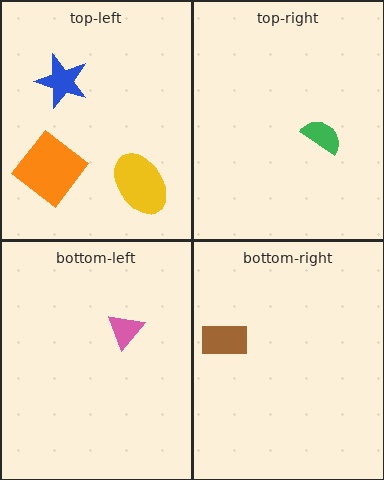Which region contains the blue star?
The top-left region.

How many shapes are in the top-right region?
1.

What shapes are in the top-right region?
The green semicircle.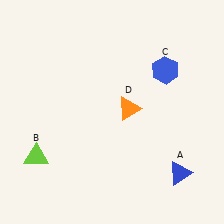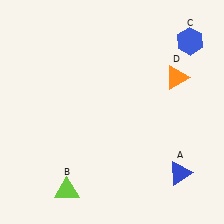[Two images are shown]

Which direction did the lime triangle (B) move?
The lime triangle (B) moved down.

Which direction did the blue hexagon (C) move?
The blue hexagon (C) moved up.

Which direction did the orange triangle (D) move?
The orange triangle (D) moved right.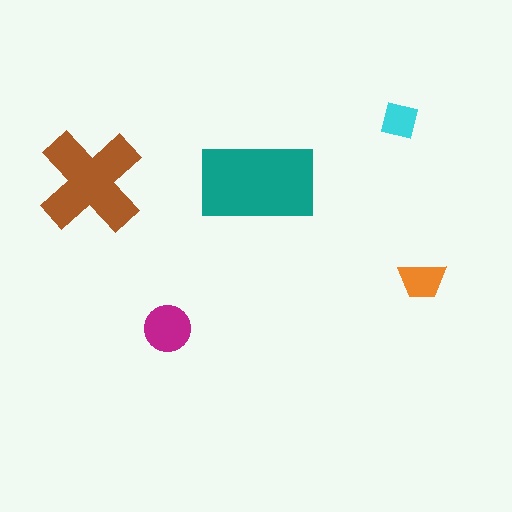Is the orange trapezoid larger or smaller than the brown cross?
Smaller.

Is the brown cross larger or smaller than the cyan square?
Larger.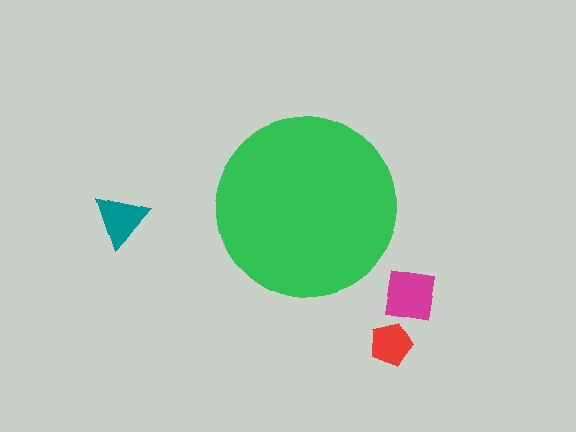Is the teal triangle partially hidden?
No, the teal triangle is fully visible.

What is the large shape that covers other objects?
A green circle.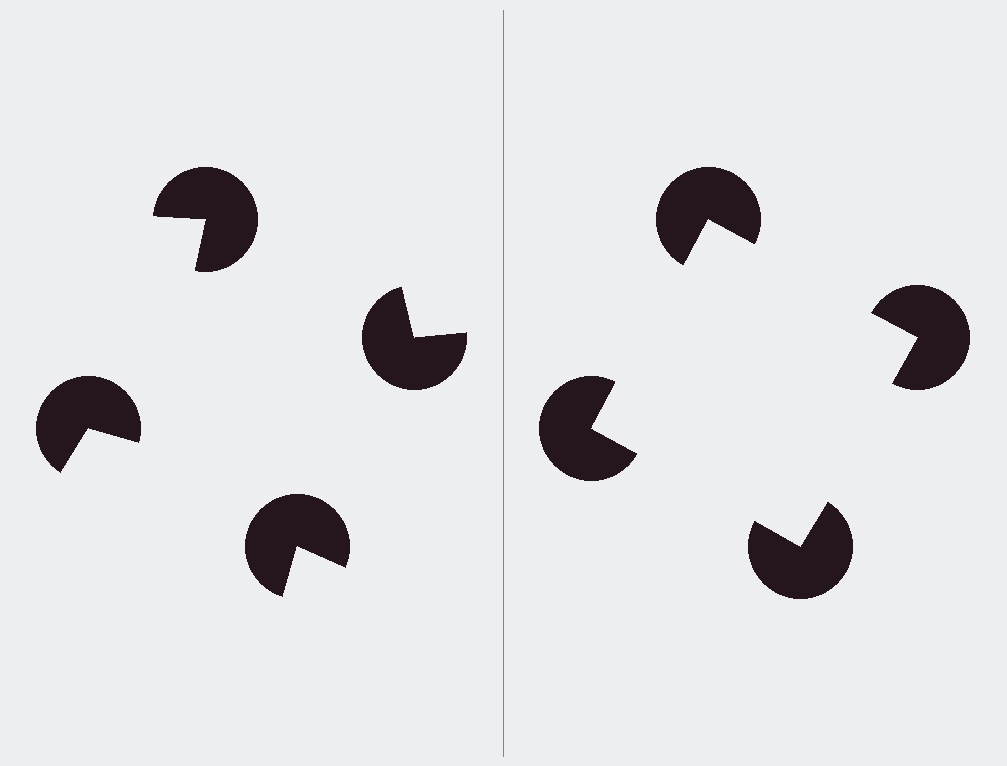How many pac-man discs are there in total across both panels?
8 — 4 on each side.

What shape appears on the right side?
An illusory square.